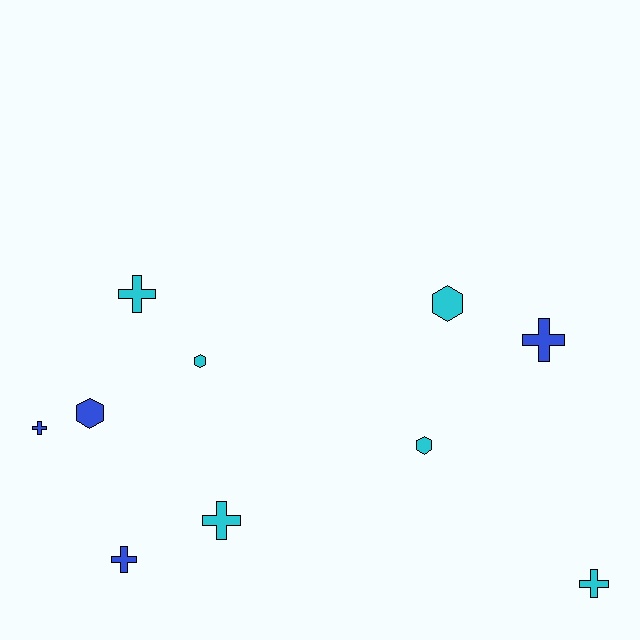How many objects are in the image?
There are 10 objects.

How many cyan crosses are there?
There are 3 cyan crosses.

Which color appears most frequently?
Cyan, with 6 objects.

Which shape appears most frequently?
Cross, with 6 objects.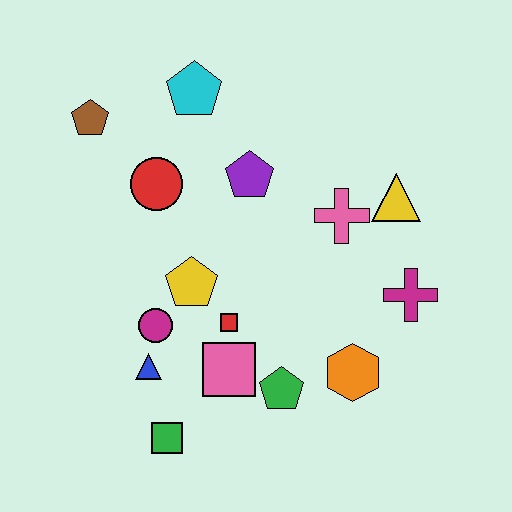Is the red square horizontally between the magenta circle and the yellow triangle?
Yes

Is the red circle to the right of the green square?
No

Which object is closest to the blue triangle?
The magenta circle is closest to the blue triangle.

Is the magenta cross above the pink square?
Yes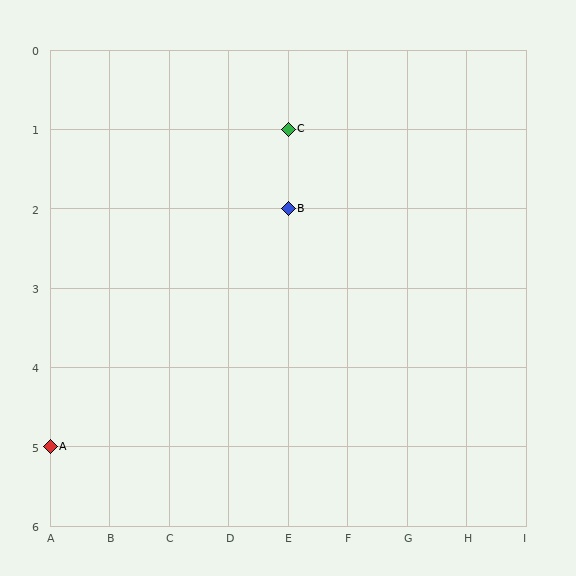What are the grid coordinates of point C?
Point C is at grid coordinates (E, 1).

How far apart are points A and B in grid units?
Points A and B are 4 columns and 3 rows apart (about 5.0 grid units diagonally).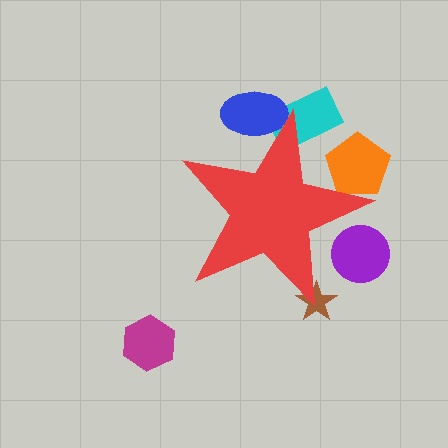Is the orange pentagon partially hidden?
Yes, the orange pentagon is partially hidden behind the red star.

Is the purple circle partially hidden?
Yes, the purple circle is partially hidden behind the red star.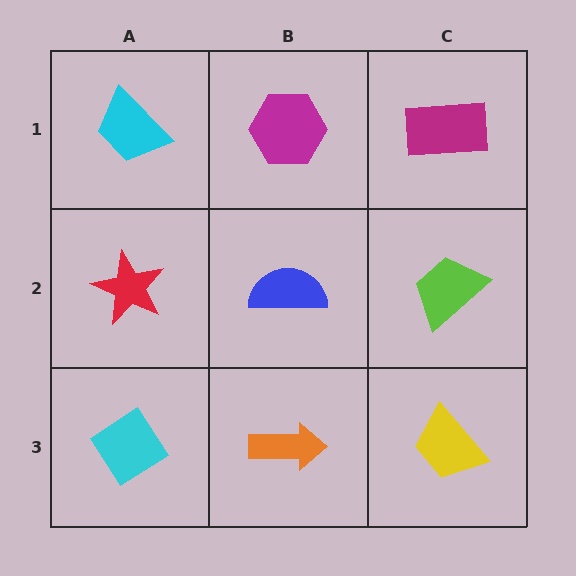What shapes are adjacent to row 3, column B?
A blue semicircle (row 2, column B), a cyan diamond (row 3, column A), a yellow trapezoid (row 3, column C).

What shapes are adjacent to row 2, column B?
A magenta hexagon (row 1, column B), an orange arrow (row 3, column B), a red star (row 2, column A), a lime trapezoid (row 2, column C).